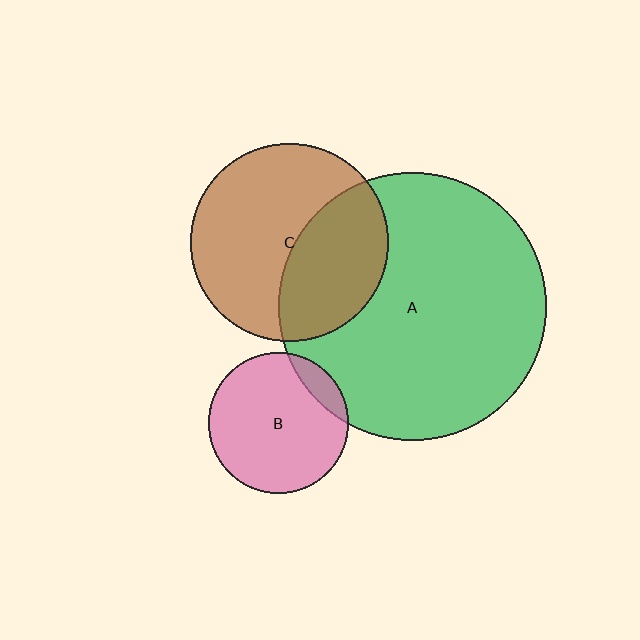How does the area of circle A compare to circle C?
Approximately 1.8 times.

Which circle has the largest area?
Circle A (green).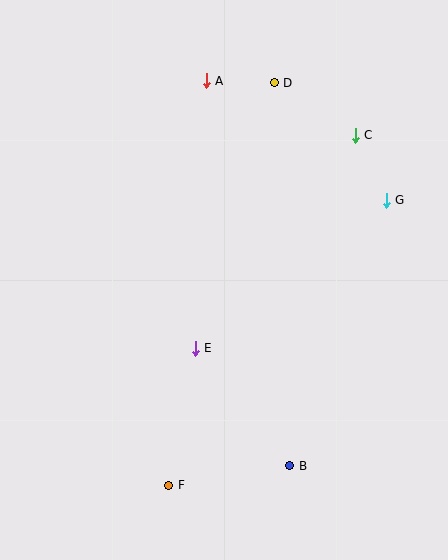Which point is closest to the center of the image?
Point E at (195, 348) is closest to the center.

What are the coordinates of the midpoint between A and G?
The midpoint between A and G is at (296, 141).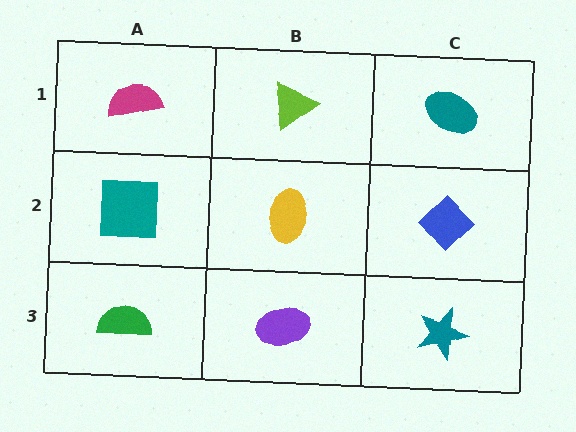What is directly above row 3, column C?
A blue diamond.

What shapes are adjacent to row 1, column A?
A teal square (row 2, column A), a lime triangle (row 1, column B).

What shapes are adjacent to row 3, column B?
A yellow ellipse (row 2, column B), a green semicircle (row 3, column A), a teal star (row 3, column C).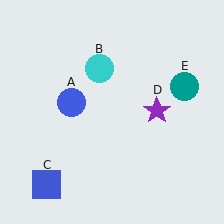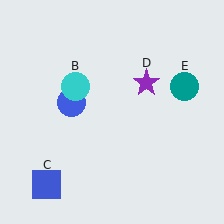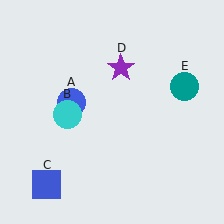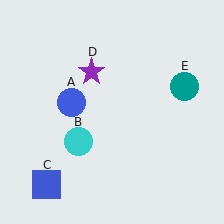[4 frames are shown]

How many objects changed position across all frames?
2 objects changed position: cyan circle (object B), purple star (object D).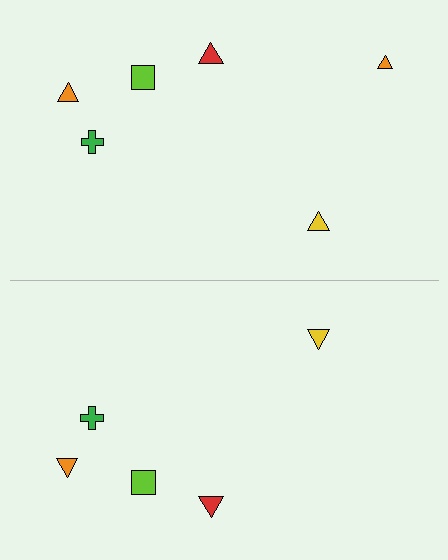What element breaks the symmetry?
A orange triangle is missing from the bottom side.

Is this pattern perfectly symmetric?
No, the pattern is not perfectly symmetric. A orange triangle is missing from the bottom side.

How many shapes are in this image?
There are 11 shapes in this image.